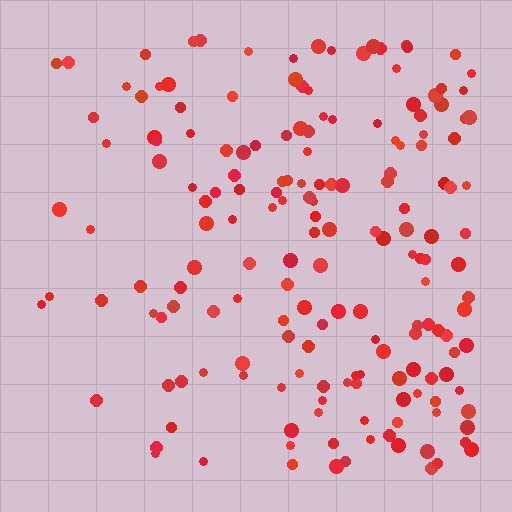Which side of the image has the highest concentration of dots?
The right.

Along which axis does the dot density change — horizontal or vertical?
Horizontal.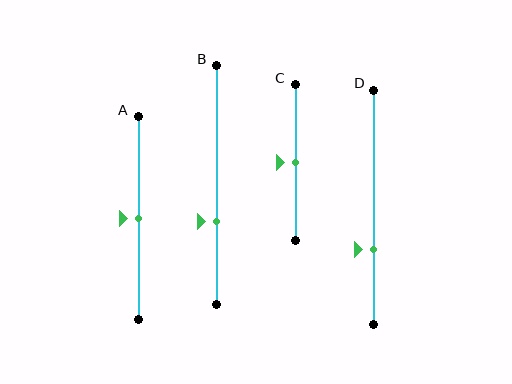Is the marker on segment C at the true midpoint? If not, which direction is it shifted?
Yes, the marker on segment C is at the true midpoint.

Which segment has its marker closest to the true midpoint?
Segment A has its marker closest to the true midpoint.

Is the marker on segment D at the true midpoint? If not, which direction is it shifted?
No, the marker on segment D is shifted downward by about 18% of the segment length.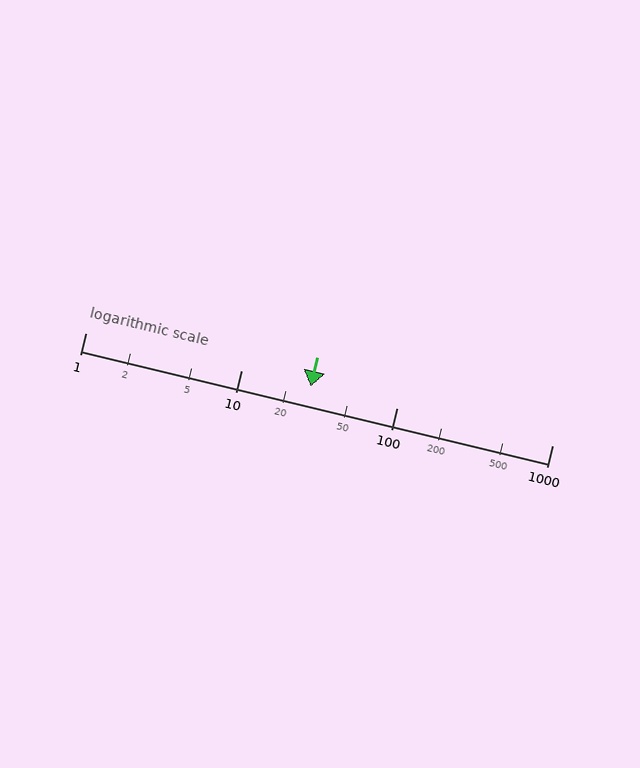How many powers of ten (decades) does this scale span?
The scale spans 3 decades, from 1 to 1000.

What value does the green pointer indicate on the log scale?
The pointer indicates approximately 28.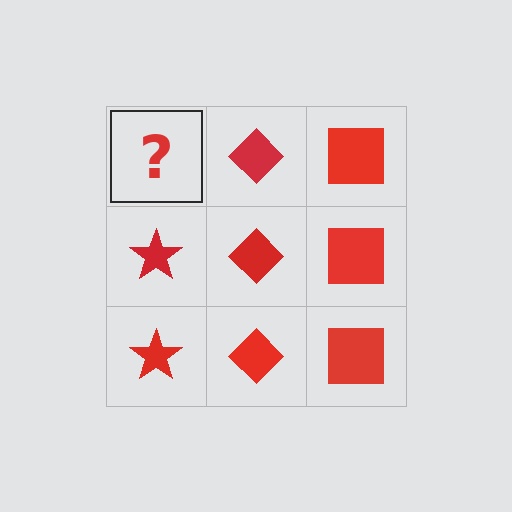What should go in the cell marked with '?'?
The missing cell should contain a red star.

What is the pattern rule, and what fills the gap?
The rule is that each column has a consistent shape. The gap should be filled with a red star.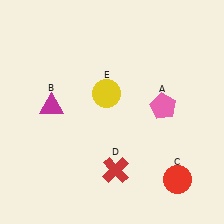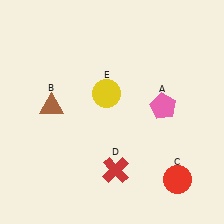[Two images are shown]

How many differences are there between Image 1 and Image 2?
There is 1 difference between the two images.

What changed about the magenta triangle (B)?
In Image 1, B is magenta. In Image 2, it changed to brown.